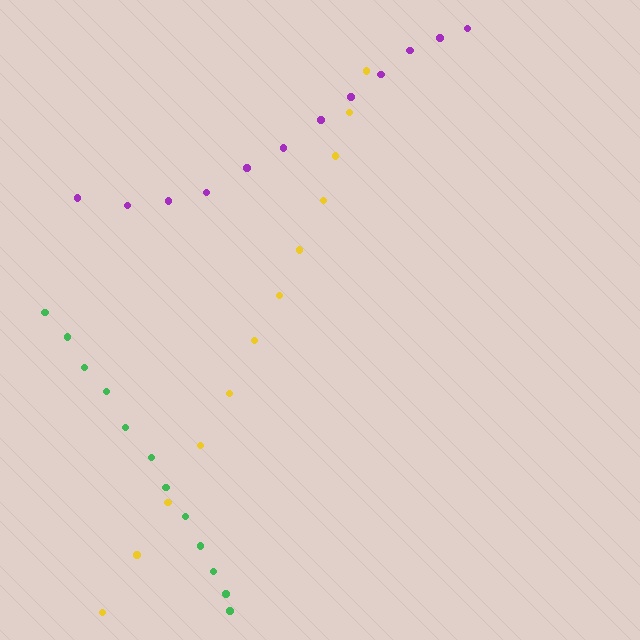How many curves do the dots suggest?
There are 3 distinct paths.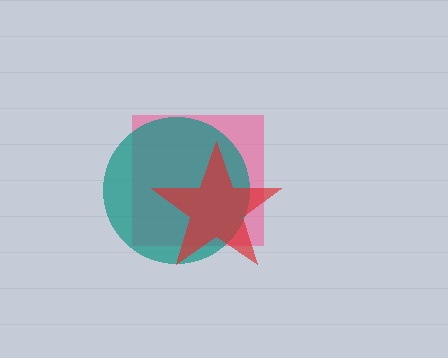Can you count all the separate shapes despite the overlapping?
Yes, there are 3 separate shapes.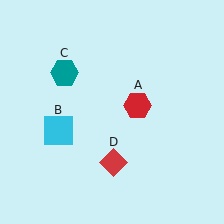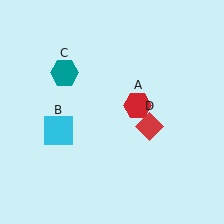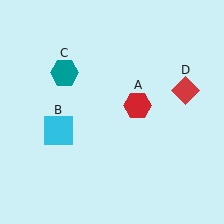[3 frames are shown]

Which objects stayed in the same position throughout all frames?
Red hexagon (object A) and cyan square (object B) and teal hexagon (object C) remained stationary.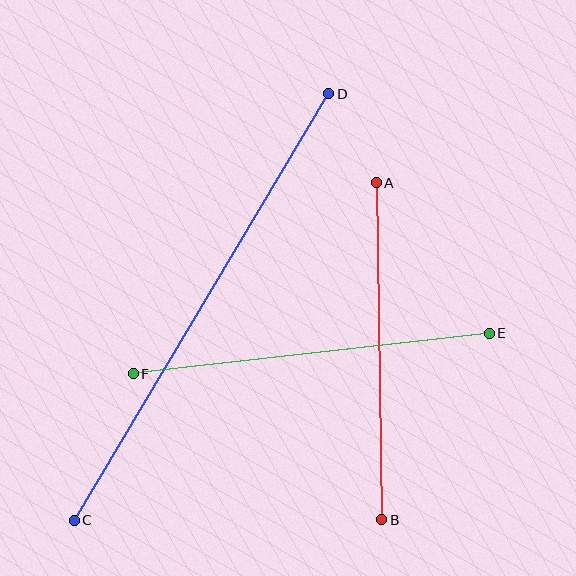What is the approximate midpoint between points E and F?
The midpoint is at approximately (311, 354) pixels.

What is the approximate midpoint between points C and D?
The midpoint is at approximately (202, 307) pixels.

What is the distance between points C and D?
The distance is approximately 496 pixels.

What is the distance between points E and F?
The distance is approximately 358 pixels.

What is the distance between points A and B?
The distance is approximately 337 pixels.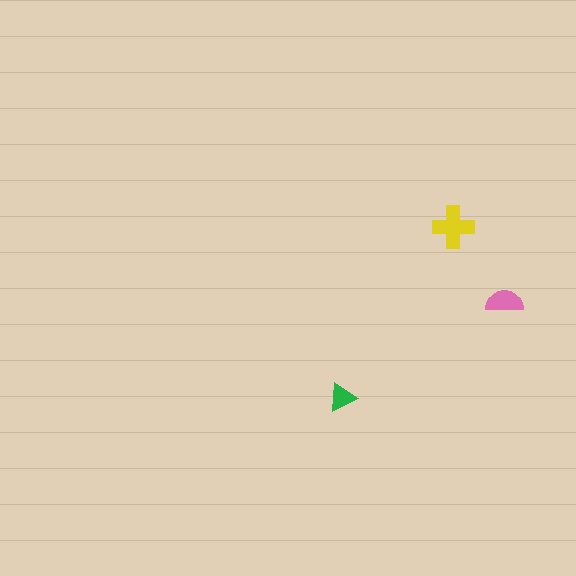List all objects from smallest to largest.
The green triangle, the pink semicircle, the yellow cross.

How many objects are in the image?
There are 3 objects in the image.